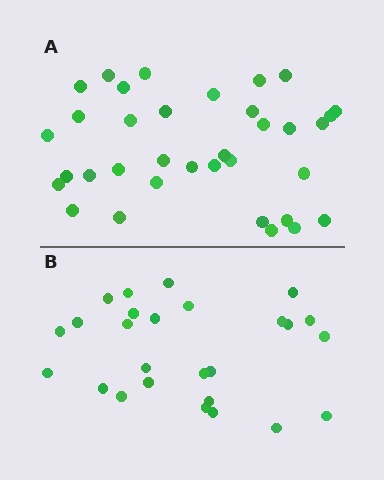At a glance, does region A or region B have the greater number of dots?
Region A (the top region) has more dots.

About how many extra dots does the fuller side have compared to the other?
Region A has roughly 8 or so more dots than region B.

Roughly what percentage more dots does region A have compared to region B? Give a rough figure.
About 35% more.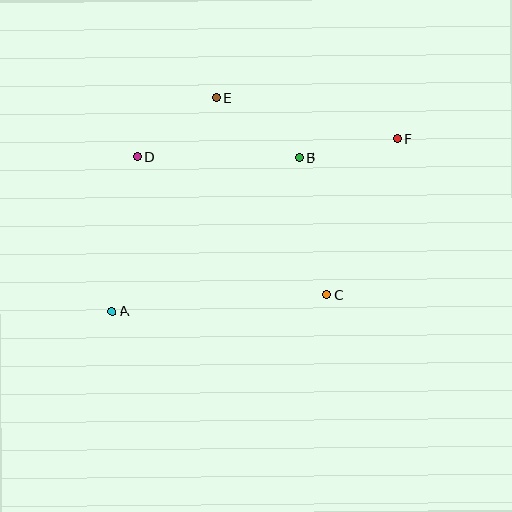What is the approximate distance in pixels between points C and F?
The distance between C and F is approximately 172 pixels.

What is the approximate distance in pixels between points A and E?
The distance between A and E is approximately 237 pixels.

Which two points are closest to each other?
Points D and E are closest to each other.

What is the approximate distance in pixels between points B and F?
The distance between B and F is approximately 100 pixels.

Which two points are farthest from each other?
Points A and F are farthest from each other.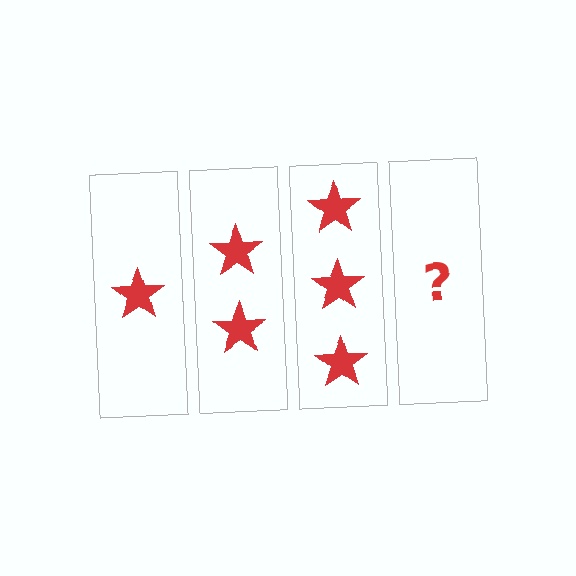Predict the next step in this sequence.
The next step is 4 stars.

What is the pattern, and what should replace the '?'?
The pattern is that each step adds one more star. The '?' should be 4 stars.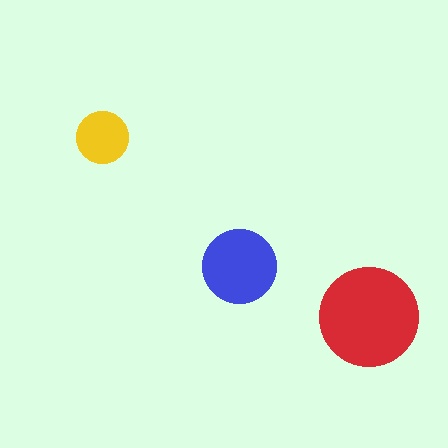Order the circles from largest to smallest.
the red one, the blue one, the yellow one.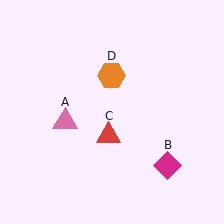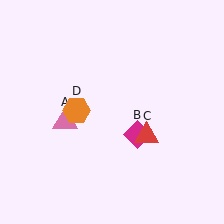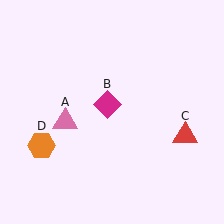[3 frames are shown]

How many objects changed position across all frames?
3 objects changed position: magenta diamond (object B), red triangle (object C), orange hexagon (object D).